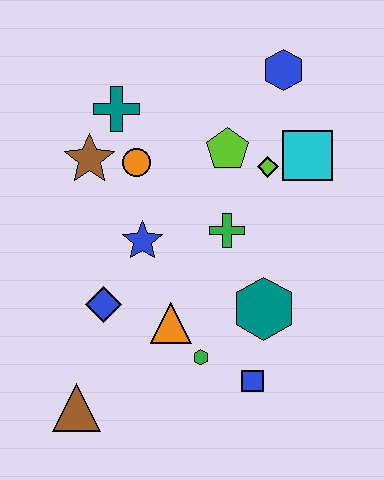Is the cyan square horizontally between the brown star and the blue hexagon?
No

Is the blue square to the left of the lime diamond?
Yes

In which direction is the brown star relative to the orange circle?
The brown star is to the left of the orange circle.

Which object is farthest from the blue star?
The blue hexagon is farthest from the blue star.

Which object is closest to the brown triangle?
The blue diamond is closest to the brown triangle.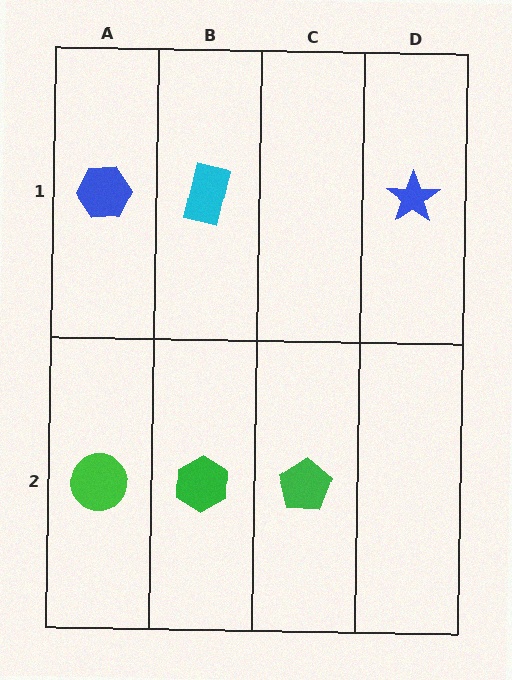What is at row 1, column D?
A blue star.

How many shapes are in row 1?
3 shapes.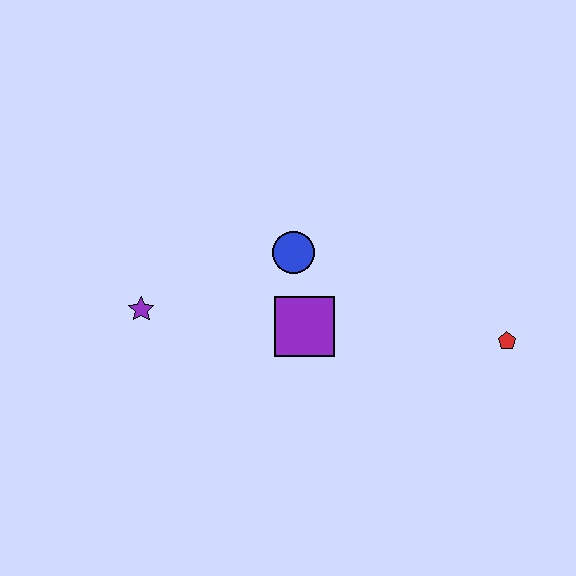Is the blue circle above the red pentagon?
Yes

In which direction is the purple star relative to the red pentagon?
The purple star is to the left of the red pentagon.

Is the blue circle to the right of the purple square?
No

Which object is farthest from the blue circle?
The red pentagon is farthest from the blue circle.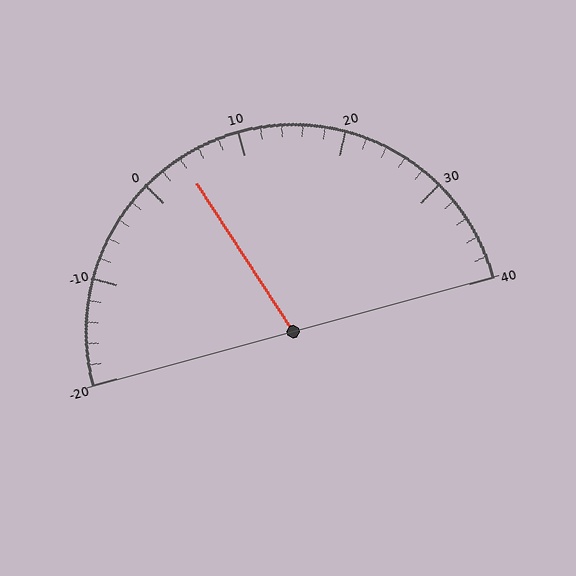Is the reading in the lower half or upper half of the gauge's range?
The reading is in the lower half of the range (-20 to 40).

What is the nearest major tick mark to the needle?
The nearest major tick mark is 0.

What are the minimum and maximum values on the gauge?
The gauge ranges from -20 to 40.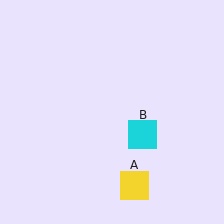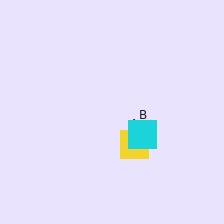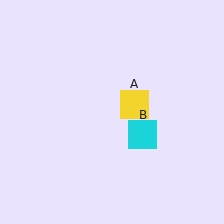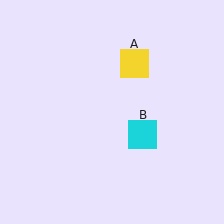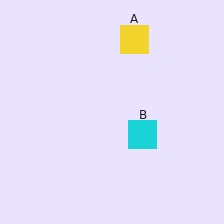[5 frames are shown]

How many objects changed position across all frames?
1 object changed position: yellow square (object A).